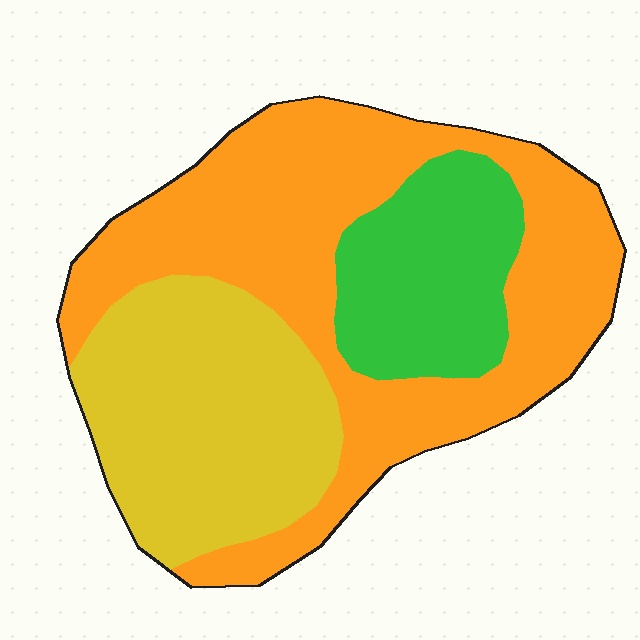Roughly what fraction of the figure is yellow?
Yellow covers about 30% of the figure.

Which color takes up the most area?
Orange, at roughly 50%.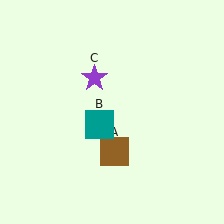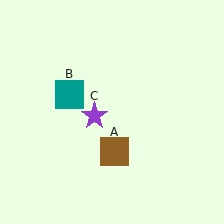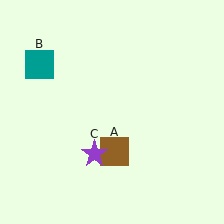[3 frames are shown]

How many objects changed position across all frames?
2 objects changed position: teal square (object B), purple star (object C).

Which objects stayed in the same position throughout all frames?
Brown square (object A) remained stationary.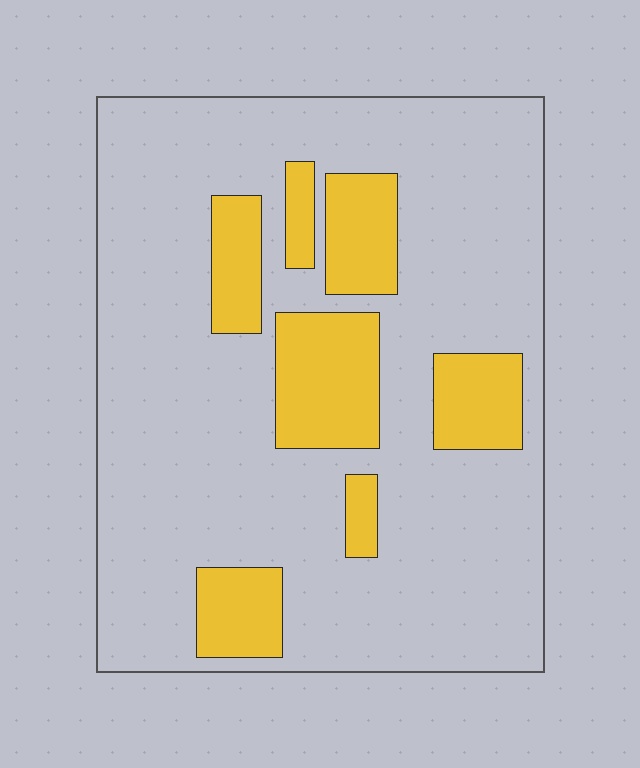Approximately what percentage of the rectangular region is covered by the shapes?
Approximately 20%.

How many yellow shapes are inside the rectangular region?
7.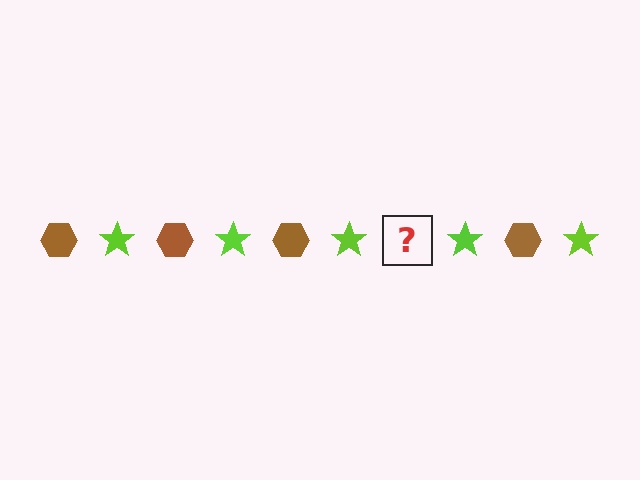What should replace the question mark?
The question mark should be replaced with a brown hexagon.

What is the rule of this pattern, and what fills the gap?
The rule is that the pattern alternates between brown hexagon and lime star. The gap should be filled with a brown hexagon.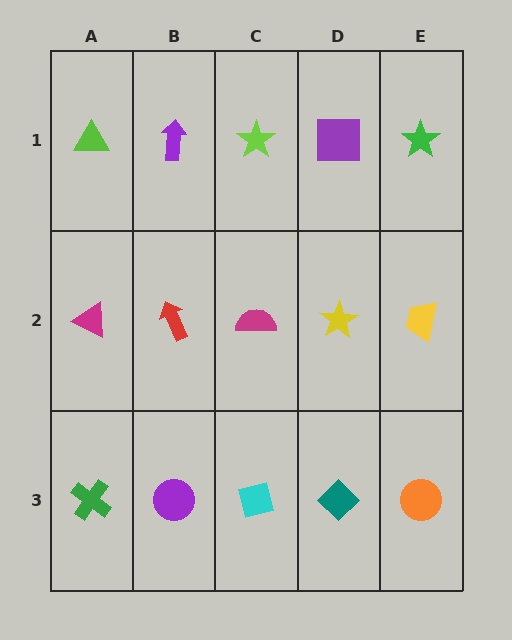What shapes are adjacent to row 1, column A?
A magenta triangle (row 2, column A), a purple arrow (row 1, column B).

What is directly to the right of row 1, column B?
A lime star.